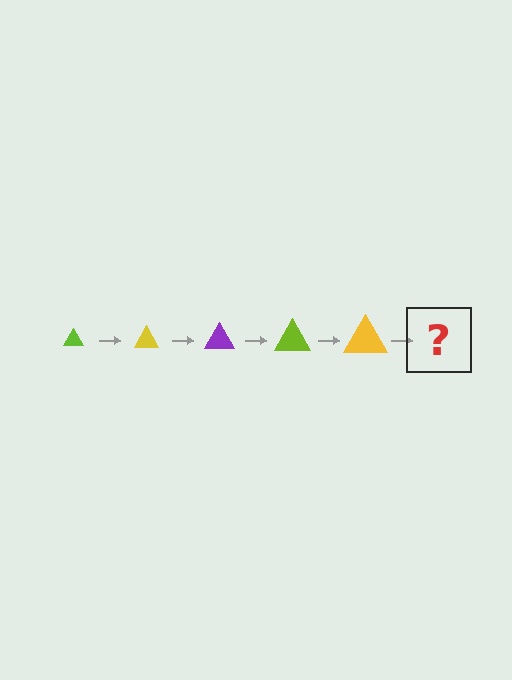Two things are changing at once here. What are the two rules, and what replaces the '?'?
The two rules are that the triangle grows larger each step and the color cycles through lime, yellow, and purple. The '?' should be a purple triangle, larger than the previous one.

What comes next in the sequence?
The next element should be a purple triangle, larger than the previous one.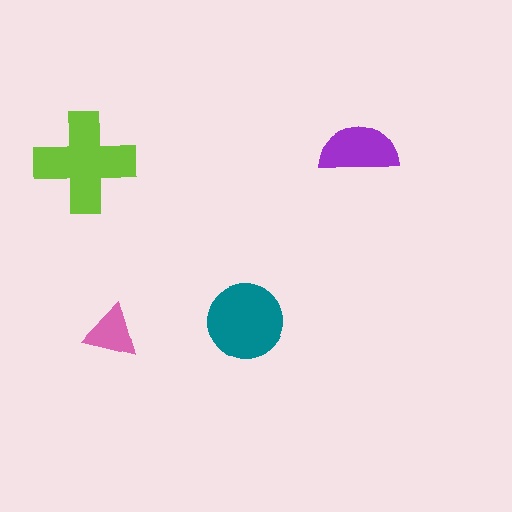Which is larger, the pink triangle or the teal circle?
The teal circle.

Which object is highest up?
The purple semicircle is topmost.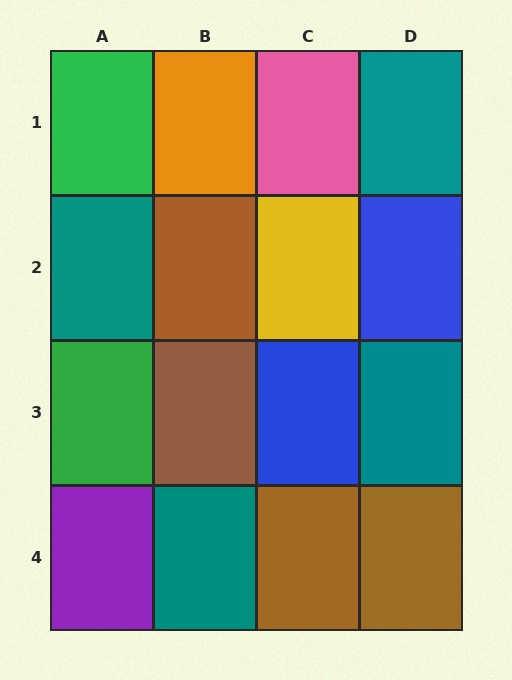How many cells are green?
2 cells are green.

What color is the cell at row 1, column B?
Orange.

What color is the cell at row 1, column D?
Teal.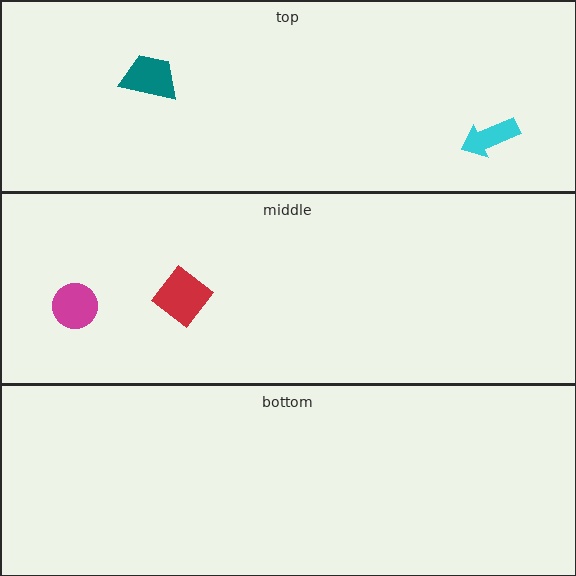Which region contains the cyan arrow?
The top region.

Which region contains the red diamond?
The middle region.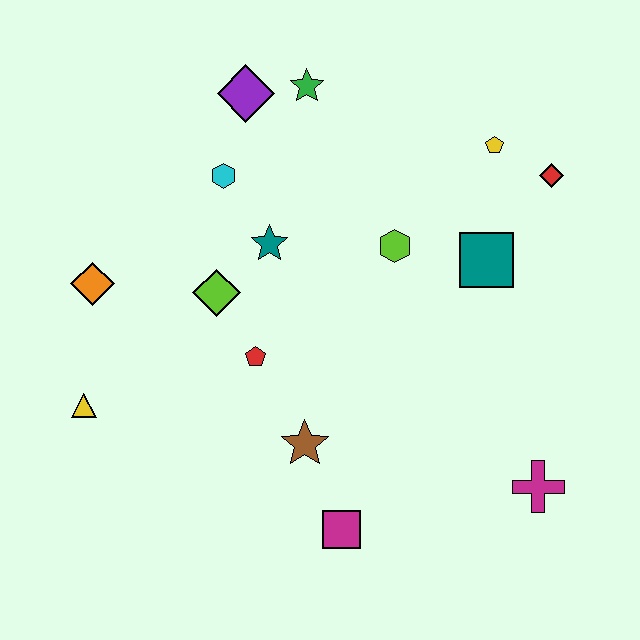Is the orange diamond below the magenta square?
No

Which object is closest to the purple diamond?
The green star is closest to the purple diamond.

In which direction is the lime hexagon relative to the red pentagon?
The lime hexagon is to the right of the red pentagon.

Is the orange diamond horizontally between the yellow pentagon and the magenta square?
No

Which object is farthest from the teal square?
The yellow triangle is farthest from the teal square.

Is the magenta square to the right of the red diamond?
No